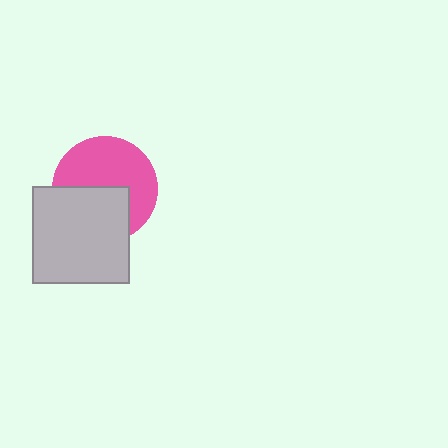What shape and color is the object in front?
The object in front is a light gray square.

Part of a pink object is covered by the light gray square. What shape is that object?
It is a circle.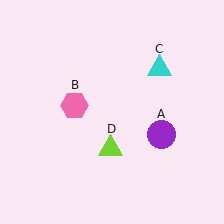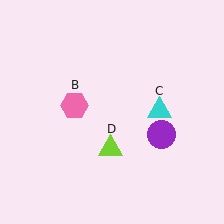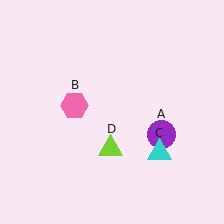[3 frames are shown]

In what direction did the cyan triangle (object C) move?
The cyan triangle (object C) moved down.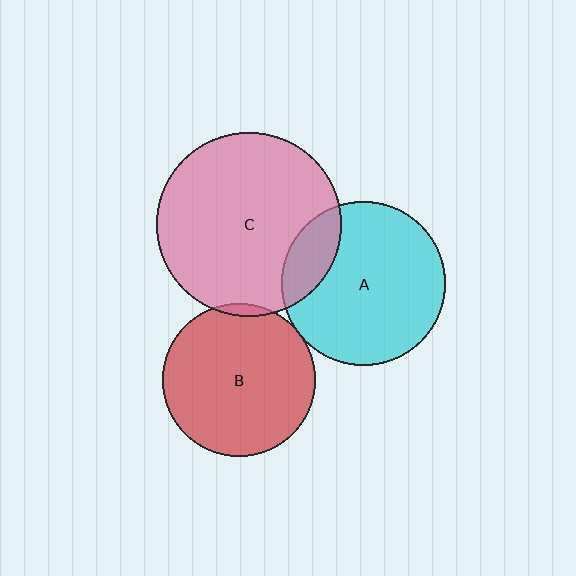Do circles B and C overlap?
Yes.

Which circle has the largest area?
Circle C (pink).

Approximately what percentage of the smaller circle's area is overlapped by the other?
Approximately 5%.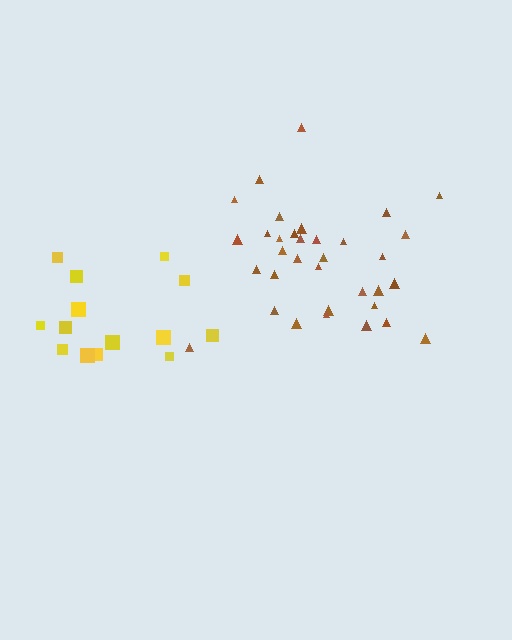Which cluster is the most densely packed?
Brown.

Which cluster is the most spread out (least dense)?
Yellow.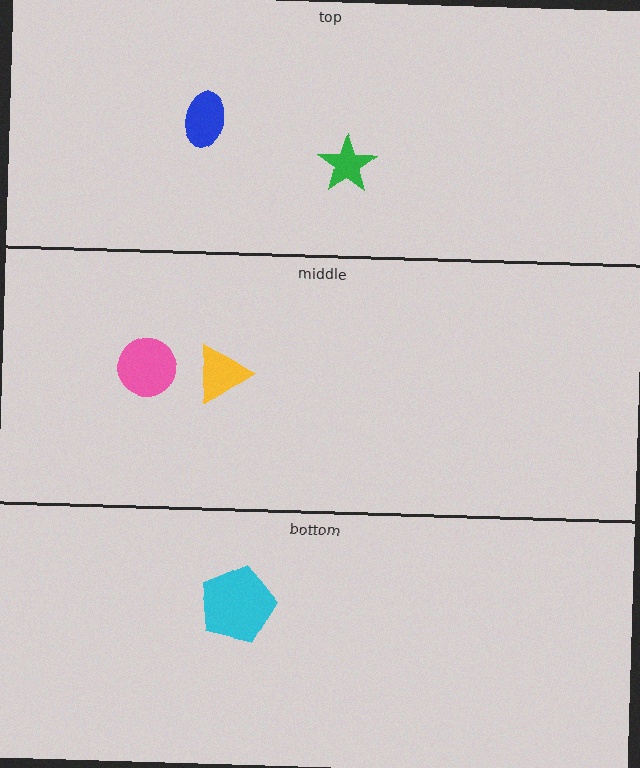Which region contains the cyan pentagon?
The bottom region.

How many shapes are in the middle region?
2.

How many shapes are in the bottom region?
1.